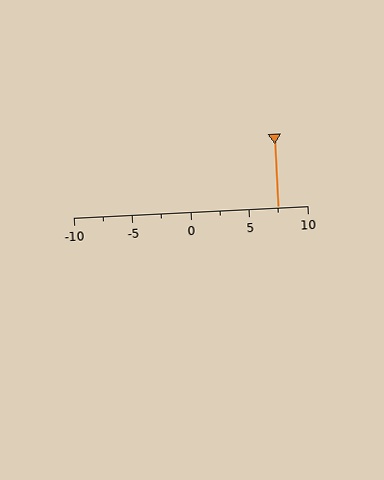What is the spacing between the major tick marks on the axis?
The major ticks are spaced 5 apart.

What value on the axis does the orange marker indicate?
The marker indicates approximately 7.5.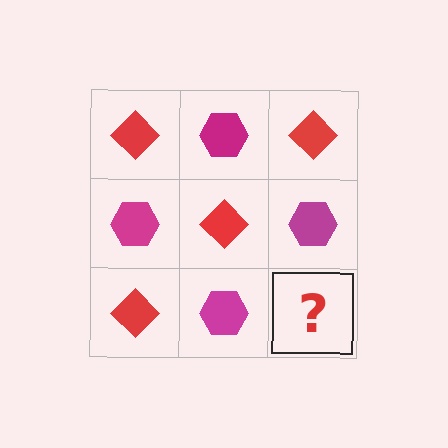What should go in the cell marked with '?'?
The missing cell should contain a red diamond.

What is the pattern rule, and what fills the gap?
The rule is that it alternates red diamond and magenta hexagon in a checkerboard pattern. The gap should be filled with a red diamond.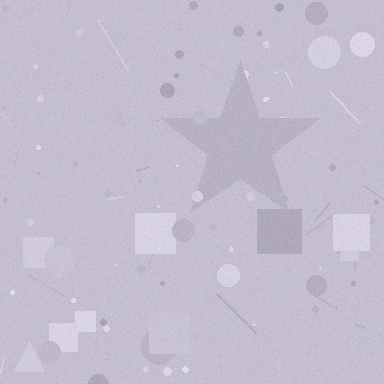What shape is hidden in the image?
A star is hidden in the image.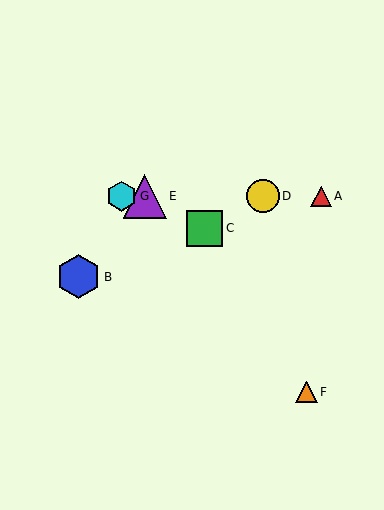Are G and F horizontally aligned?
No, G is at y≈196 and F is at y≈392.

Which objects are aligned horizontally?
Objects A, D, E, G are aligned horizontally.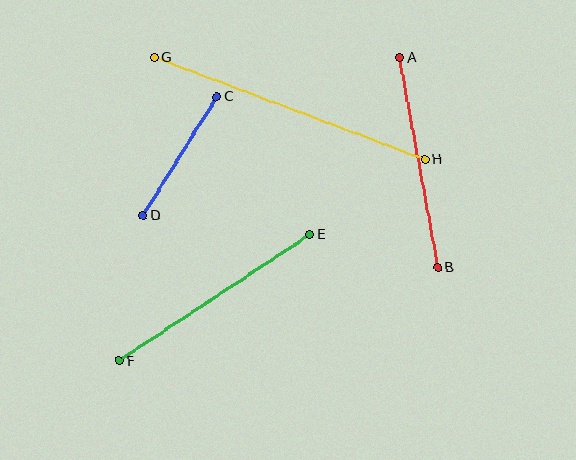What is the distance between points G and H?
The distance is approximately 289 pixels.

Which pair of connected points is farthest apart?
Points G and H are farthest apart.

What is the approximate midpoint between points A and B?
The midpoint is at approximately (419, 162) pixels.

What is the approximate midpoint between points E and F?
The midpoint is at approximately (215, 298) pixels.